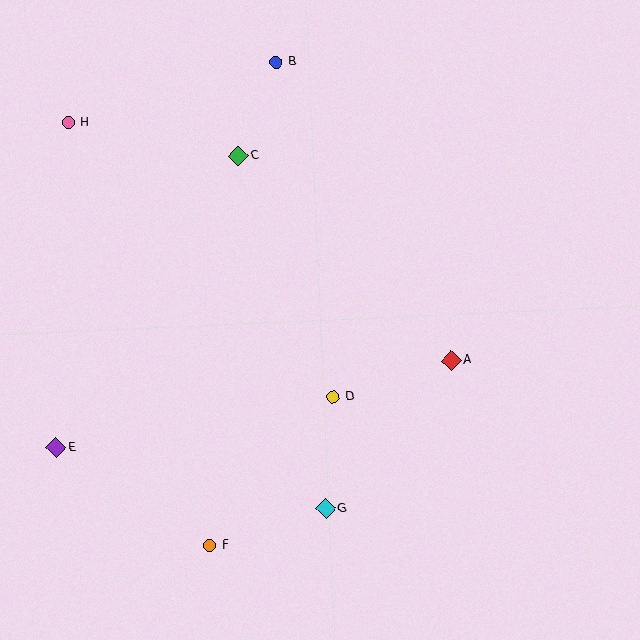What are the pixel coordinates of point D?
Point D is at (333, 397).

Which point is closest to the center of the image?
Point D at (333, 397) is closest to the center.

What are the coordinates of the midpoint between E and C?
The midpoint between E and C is at (147, 302).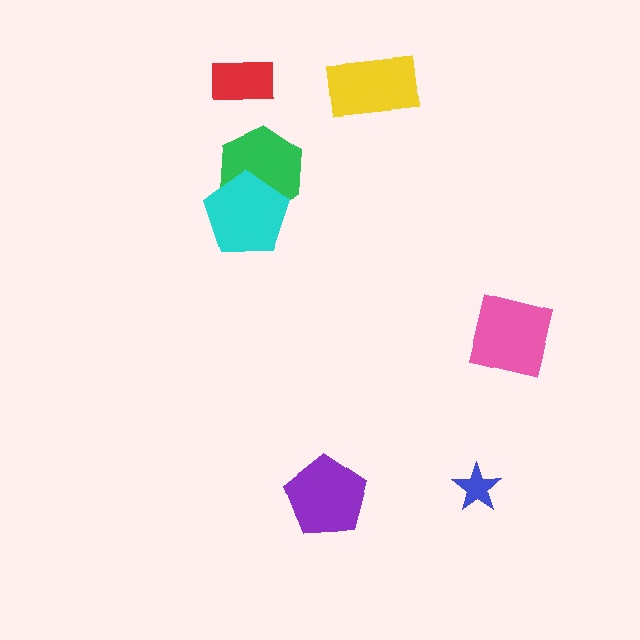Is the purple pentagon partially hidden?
No, no other shape covers it.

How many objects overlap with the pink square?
0 objects overlap with the pink square.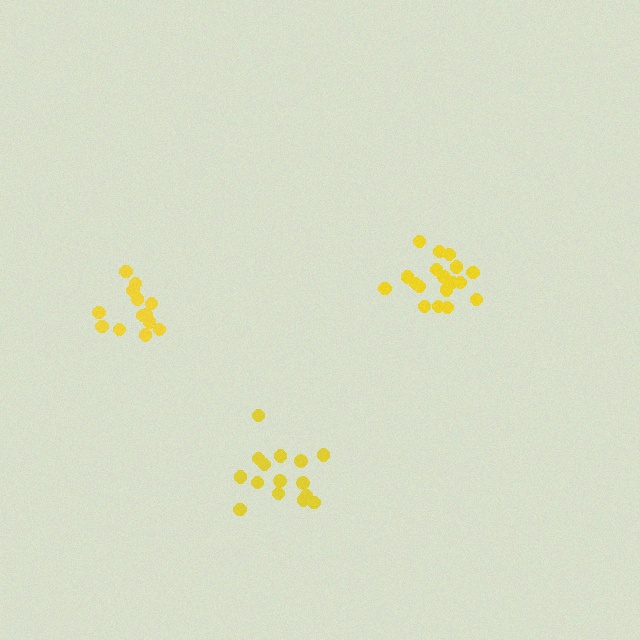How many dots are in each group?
Group 1: 15 dots, Group 2: 18 dots, Group 3: 13 dots (46 total).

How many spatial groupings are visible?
There are 3 spatial groupings.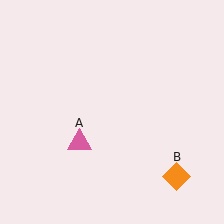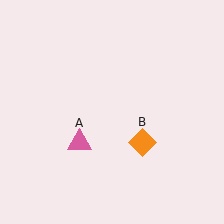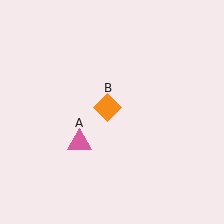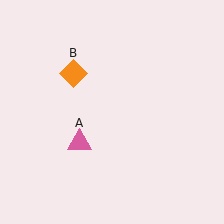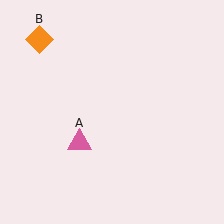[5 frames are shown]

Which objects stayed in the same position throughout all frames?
Pink triangle (object A) remained stationary.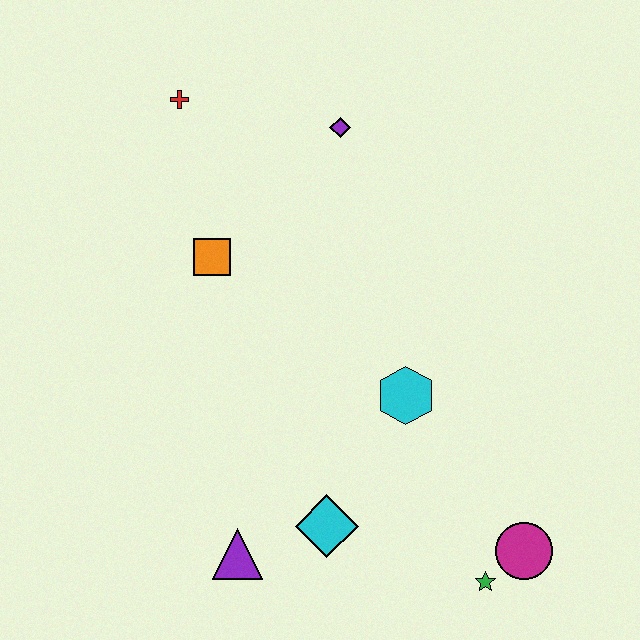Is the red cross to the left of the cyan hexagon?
Yes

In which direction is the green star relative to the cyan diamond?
The green star is to the right of the cyan diamond.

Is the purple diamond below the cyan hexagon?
No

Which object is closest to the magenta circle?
The green star is closest to the magenta circle.